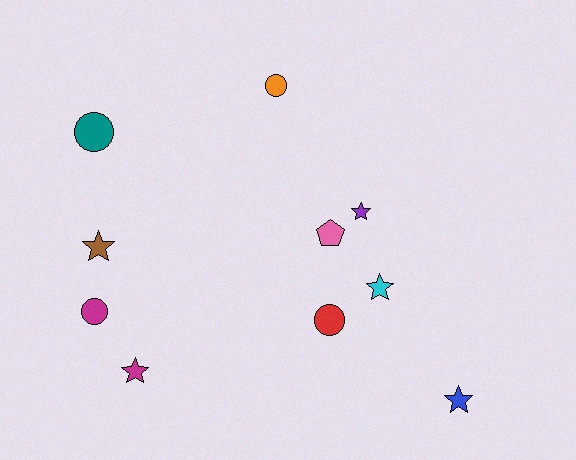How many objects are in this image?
There are 10 objects.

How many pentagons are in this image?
There is 1 pentagon.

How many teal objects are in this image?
There is 1 teal object.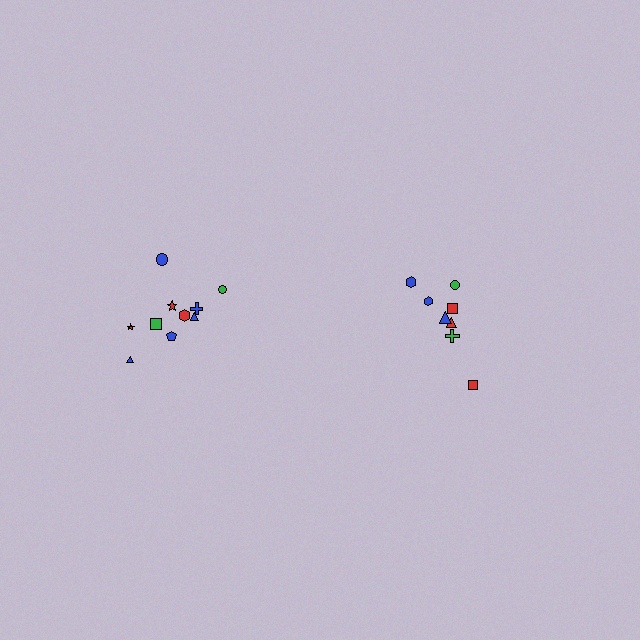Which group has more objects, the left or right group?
The left group.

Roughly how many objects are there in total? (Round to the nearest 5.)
Roughly 20 objects in total.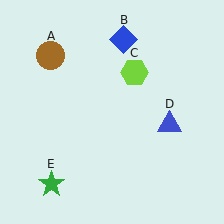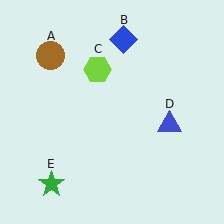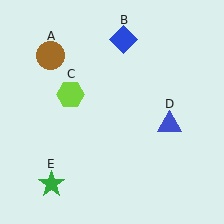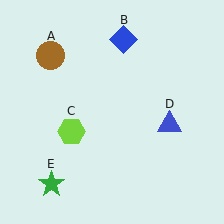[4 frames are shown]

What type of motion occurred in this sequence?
The lime hexagon (object C) rotated counterclockwise around the center of the scene.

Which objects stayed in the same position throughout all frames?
Brown circle (object A) and blue diamond (object B) and blue triangle (object D) and green star (object E) remained stationary.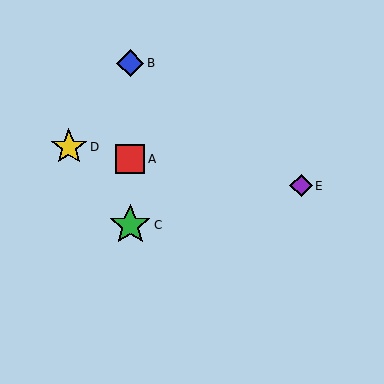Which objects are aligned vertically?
Objects A, B, C are aligned vertically.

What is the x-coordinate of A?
Object A is at x≈130.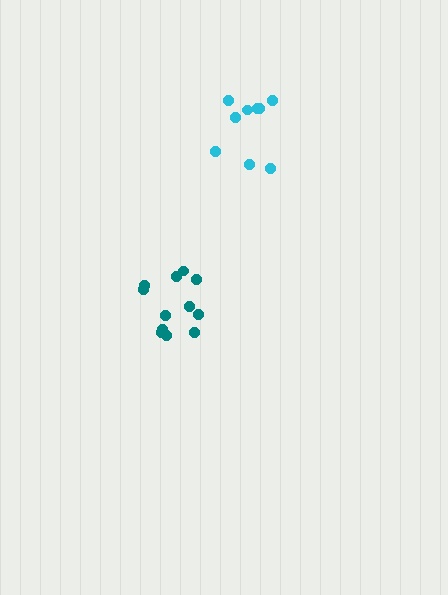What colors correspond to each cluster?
The clusters are colored: teal, cyan.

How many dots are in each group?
Group 1: 12 dots, Group 2: 9 dots (21 total).